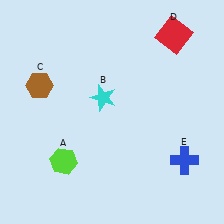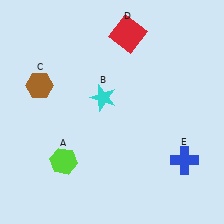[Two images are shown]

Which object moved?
The red square (D) moved left.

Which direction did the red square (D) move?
The red square (D) moved left.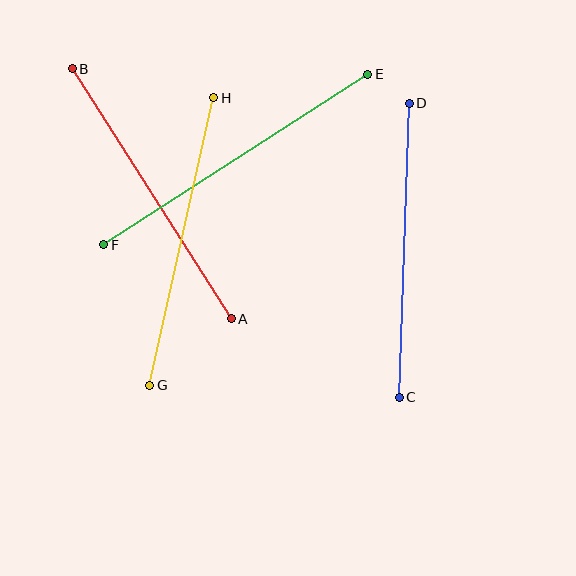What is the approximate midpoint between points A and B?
The midpoint is at approximately (152, 194) pixels.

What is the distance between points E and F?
The distance is approximately 315 pixels.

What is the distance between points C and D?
The distance is approximately 295 pixels.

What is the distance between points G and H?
The distance is approximately 295 pixels.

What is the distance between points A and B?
The distance is approximately 297 pixels.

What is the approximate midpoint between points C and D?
The midpoint is at approximately (404, 250) pixels.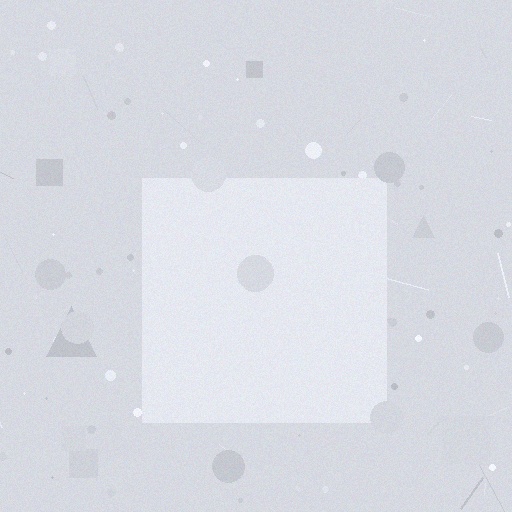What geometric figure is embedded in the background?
A square is embedded in the background.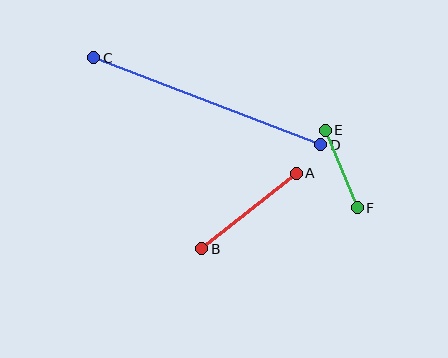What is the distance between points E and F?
The distance is approximately 84 pixels.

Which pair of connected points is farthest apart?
Points C and D are farthest apart.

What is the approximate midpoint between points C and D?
The midpoint is at approximately (207, 101) pixels.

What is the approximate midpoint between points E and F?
The midpoint is at approximately (341, 169) pixels.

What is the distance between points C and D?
The distance is approximately 243 pixels.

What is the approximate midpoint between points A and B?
The midpoint is at approximately (249, 211) pixels.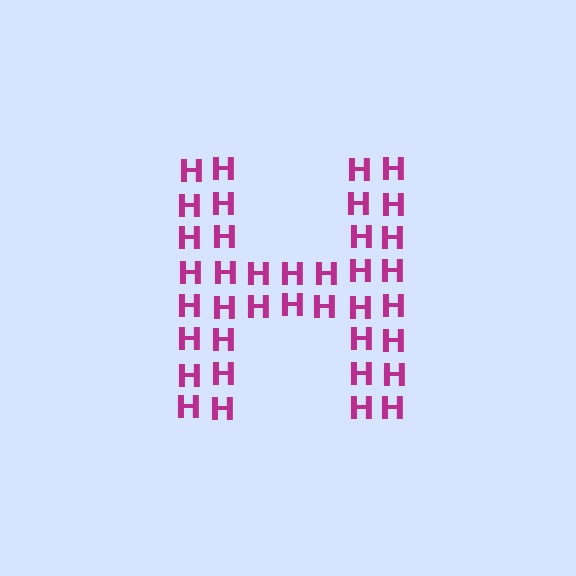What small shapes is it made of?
It is made of small letter H's.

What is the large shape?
The large shape is the letter H.